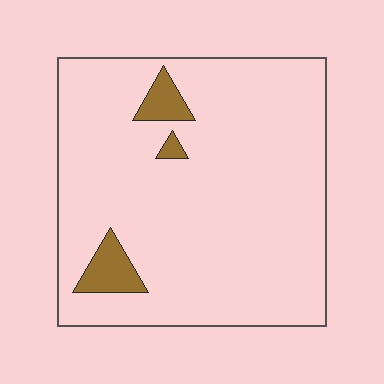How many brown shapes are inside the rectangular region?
3.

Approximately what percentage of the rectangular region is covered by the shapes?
Approximately 5%.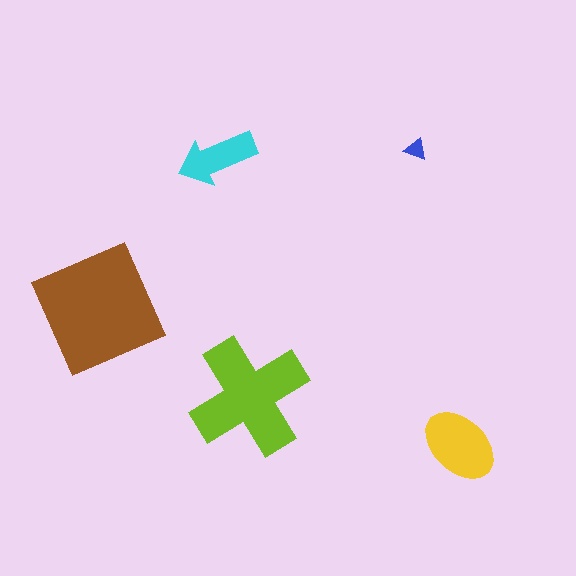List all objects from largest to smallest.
The brown square, the lime cross, the yellow ellipse, the cyan arrow, the blue triangle.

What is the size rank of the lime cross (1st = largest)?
2nd.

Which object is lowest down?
The yellow ellipse is bottommost.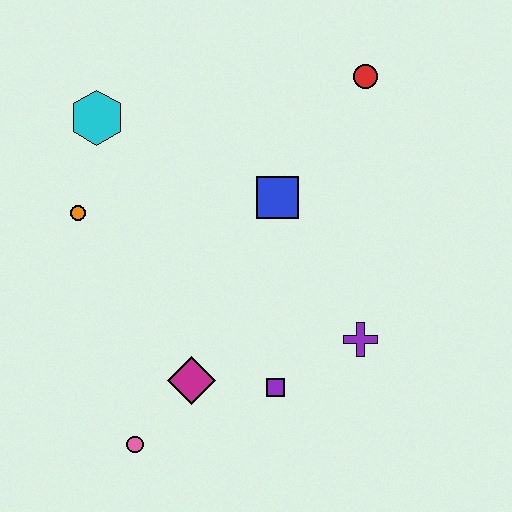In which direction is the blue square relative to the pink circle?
The blue square is above the pink circle.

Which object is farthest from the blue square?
The pink circle is farthest from the blue square.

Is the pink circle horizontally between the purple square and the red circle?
No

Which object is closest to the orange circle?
The cyan hexagon is closest to the orange circle.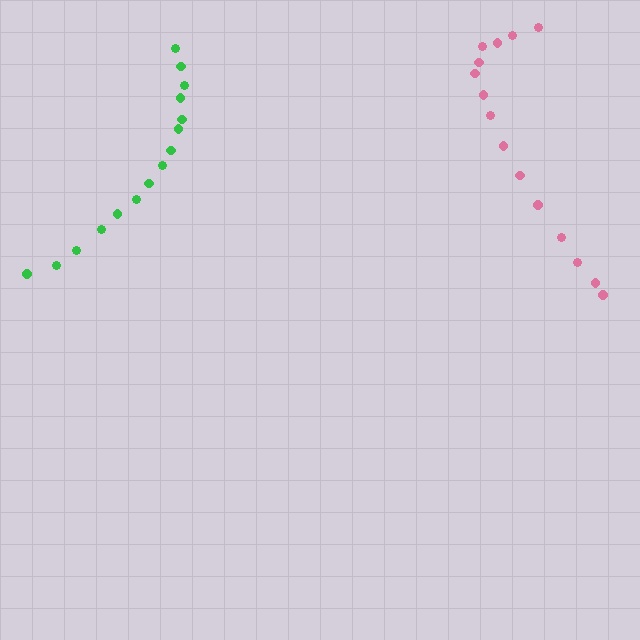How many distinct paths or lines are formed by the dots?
There are 2 distinct paths.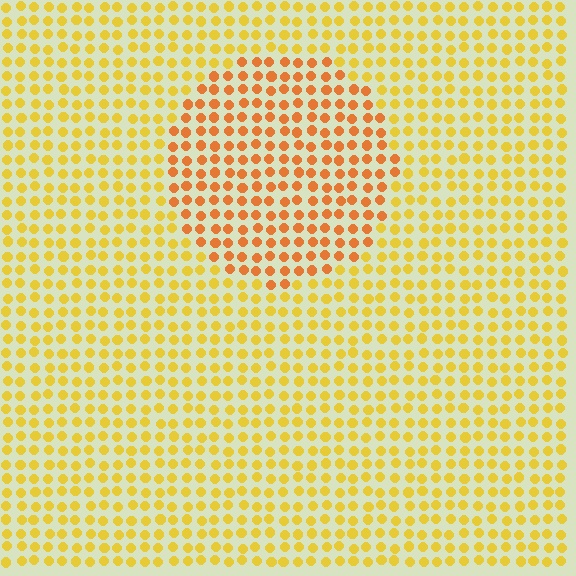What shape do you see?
I see a circle.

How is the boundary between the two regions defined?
The boundary is defined purely by a slight shift in hue (about 28 degrees). Spacing, size, and orientation are identical on both sides.